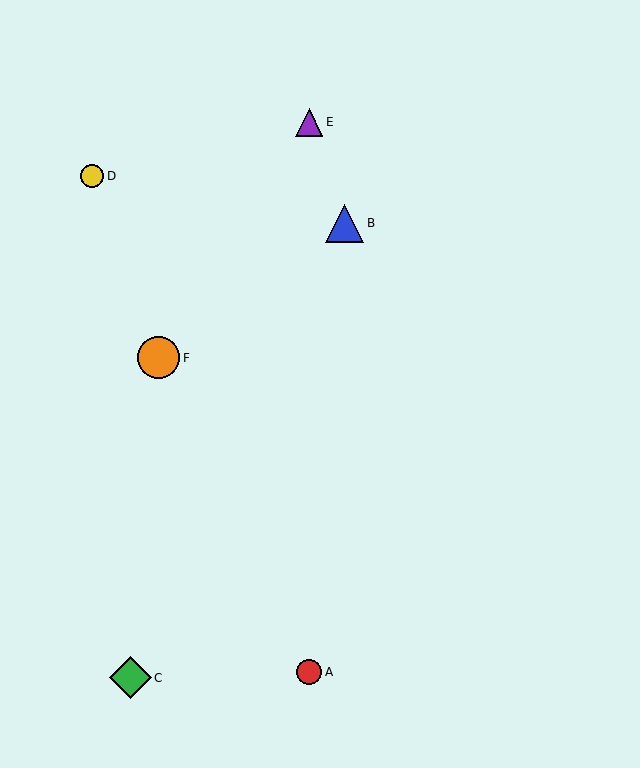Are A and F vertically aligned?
No, A is at x≈309 and F is at x≈158.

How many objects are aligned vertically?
2 objects (A, E) are aligned vertically.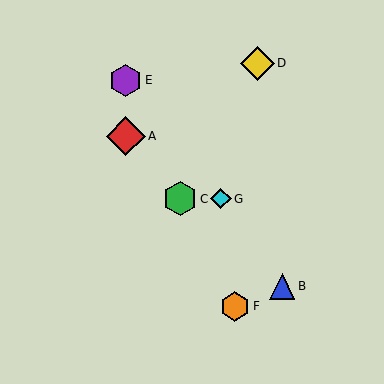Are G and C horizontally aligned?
Yes, both are at y≈199.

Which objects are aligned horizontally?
Objects C, G are aligned horizontally.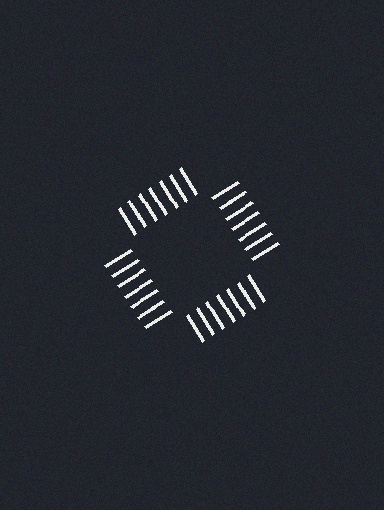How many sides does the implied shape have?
4 sides — the line-ends trace a square.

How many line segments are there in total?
28 — 7 along each of the 4 edges.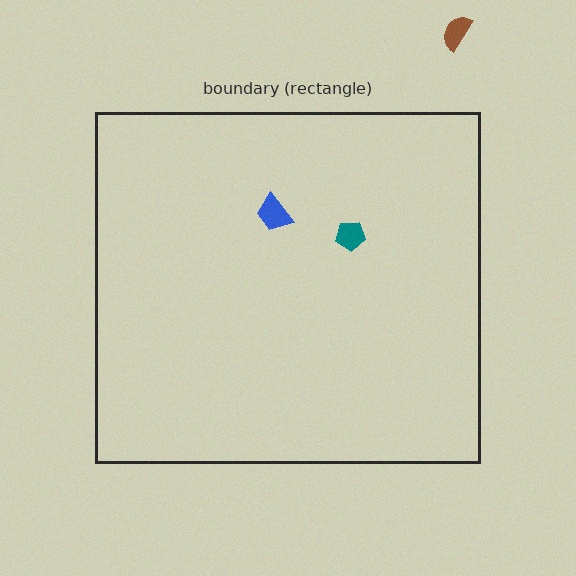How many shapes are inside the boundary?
2 inside, 1 outside.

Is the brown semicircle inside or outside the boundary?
Outside.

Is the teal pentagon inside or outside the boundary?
Inside.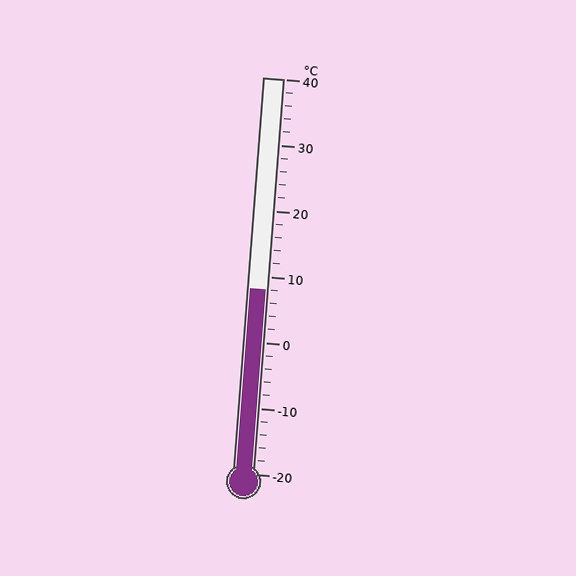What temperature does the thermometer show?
The thermometer shows approximately 8°C.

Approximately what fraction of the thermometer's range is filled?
The thermometer is filled to approximately 45% of its range.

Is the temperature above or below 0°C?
The temperature is above 0°C.